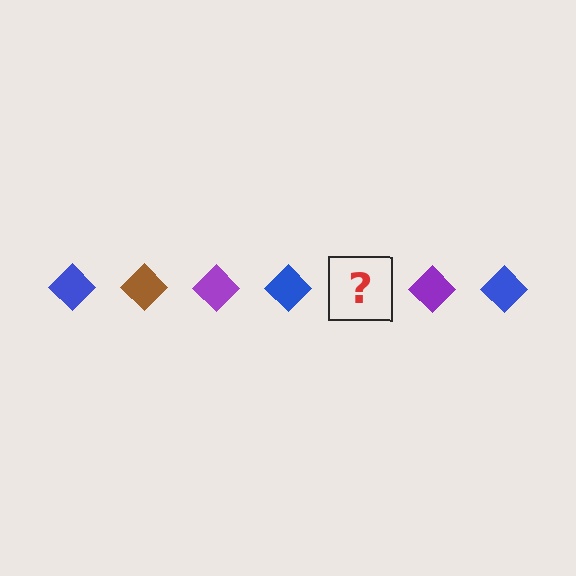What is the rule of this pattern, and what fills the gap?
The rule is that the pattern cycles through blue, brown, purple diamonds. The gap should be filled with a brown diamond.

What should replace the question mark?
The question mark should be replaced with a brown diamond.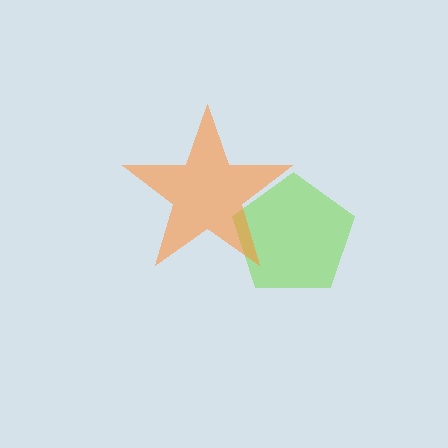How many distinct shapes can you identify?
There are 2 distinct shapes: a lime pentagon, an orange star.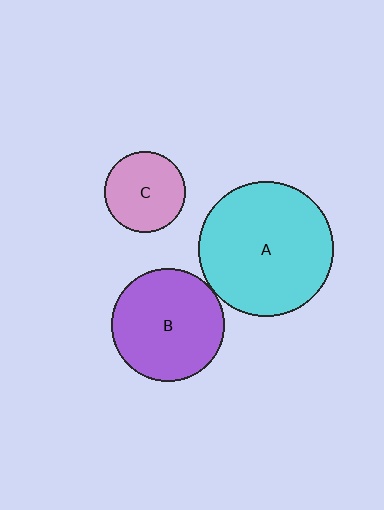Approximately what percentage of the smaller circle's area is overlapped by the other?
Approximately 5%.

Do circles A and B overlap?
Yes.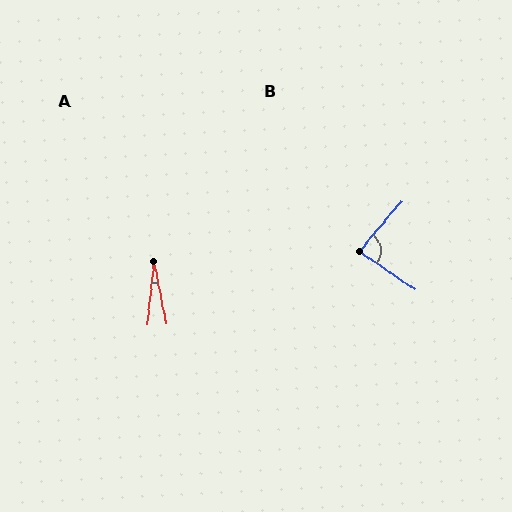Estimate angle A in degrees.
Approximately 17 degrees.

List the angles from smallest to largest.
A (17°), B (84°).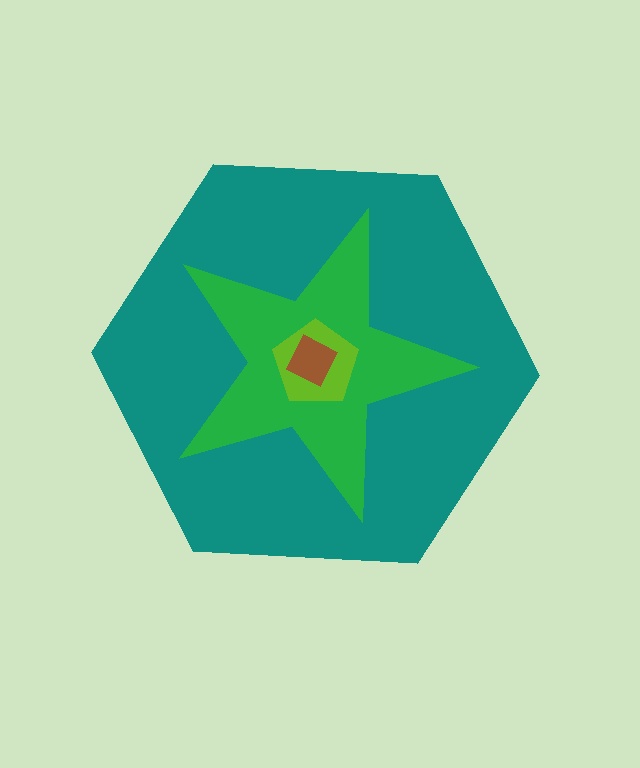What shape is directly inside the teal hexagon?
The green star.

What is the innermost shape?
The brown square.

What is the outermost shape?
The teal hexagon.